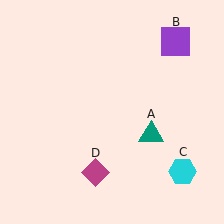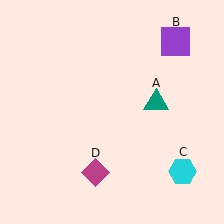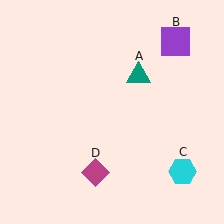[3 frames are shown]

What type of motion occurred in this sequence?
The teal triangle (object A) rotated counterclockwise around the center of the scene.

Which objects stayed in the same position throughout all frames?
Purple square (object B) and cyan hexagon (object C) and magenta diamond (object D) remained stationary.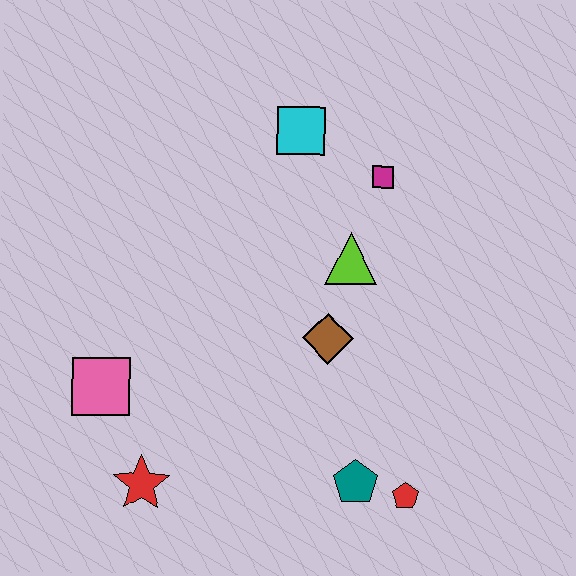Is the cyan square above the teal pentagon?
Yes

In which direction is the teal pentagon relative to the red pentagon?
The teal pentagon is to the left of the red pentagon.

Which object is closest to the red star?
The pink square is closest to the red star.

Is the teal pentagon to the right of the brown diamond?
Yes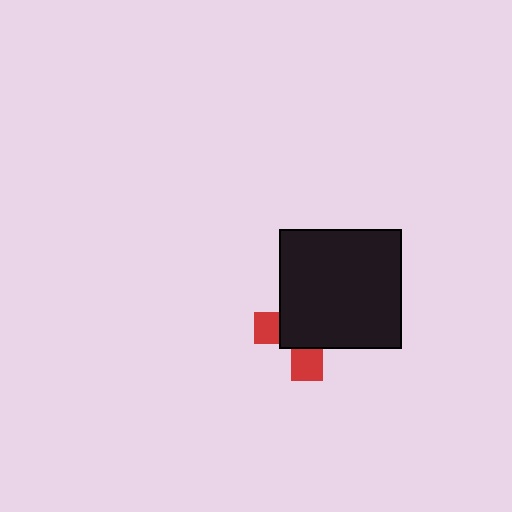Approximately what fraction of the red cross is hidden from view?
Roughly 68% of the red cross is hidden behind the black rectangle.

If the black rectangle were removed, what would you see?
You would see the complete red cross.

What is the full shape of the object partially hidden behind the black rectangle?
The partially hidden object is a red cross.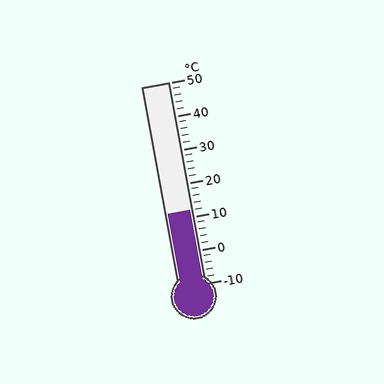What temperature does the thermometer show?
The thermometer shows approximately 12°C.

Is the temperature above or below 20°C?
The temperature is below 20°C.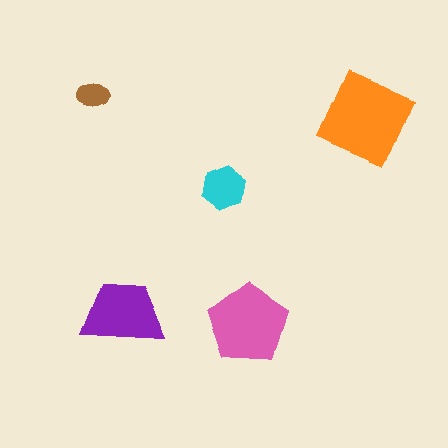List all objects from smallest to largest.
The brown ellipse, the cyan hexagon, the purple trapezoid, the pink pentagon, the orange square.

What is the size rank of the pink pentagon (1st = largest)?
2nd.